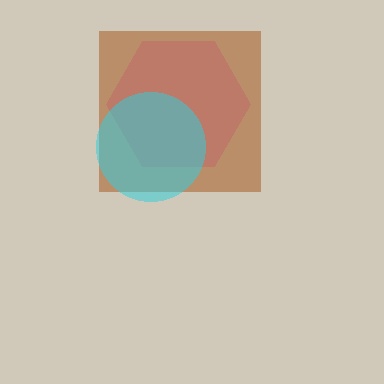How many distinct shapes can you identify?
There are 3 distinct shapes: a pink hexagon, a brown square, a cyan circle.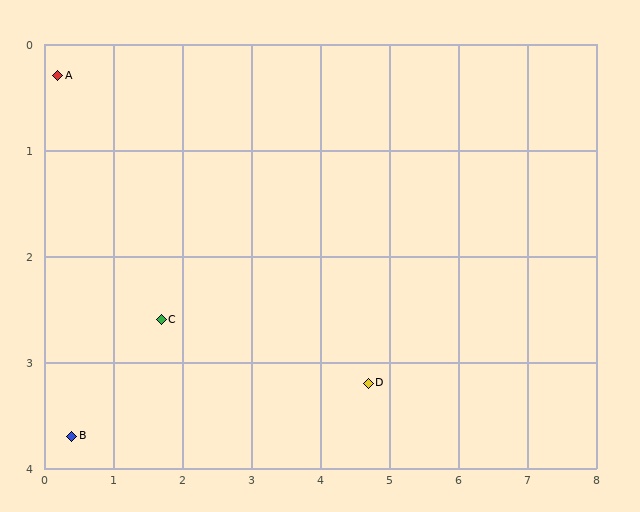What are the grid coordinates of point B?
Point B is at approximately (0.4, 3.7).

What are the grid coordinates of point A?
Point A is at approximately (0.2, 0.3).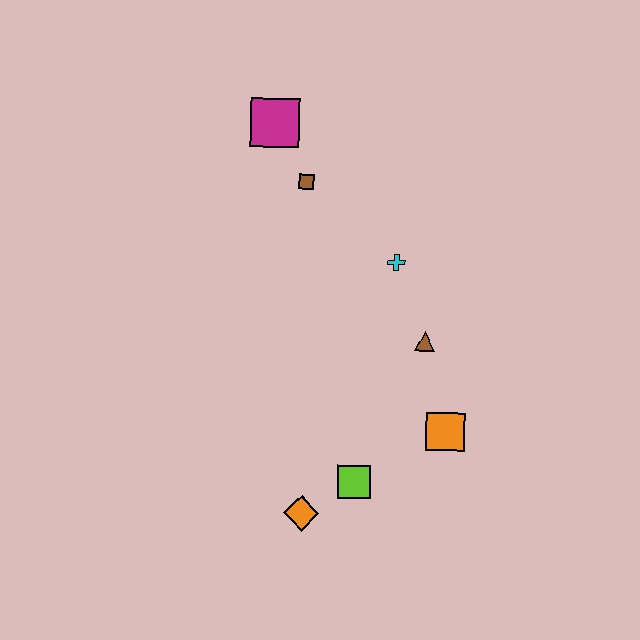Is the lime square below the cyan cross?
Yes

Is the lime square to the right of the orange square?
No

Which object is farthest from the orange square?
The magenta square is farthest from the orange square.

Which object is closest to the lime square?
The orange diamond is closest to the lime square.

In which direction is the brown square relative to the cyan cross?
The brown square is to the left of the cyan cross.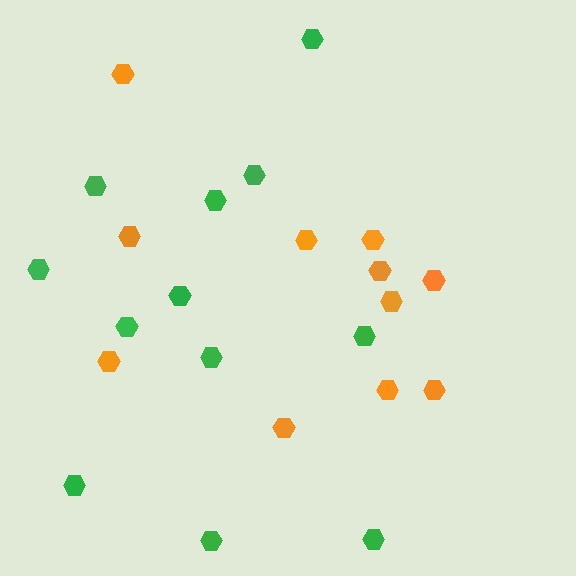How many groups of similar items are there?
There are 2 groups: one group of orange hexagons (11) and one group of green hexagons (12).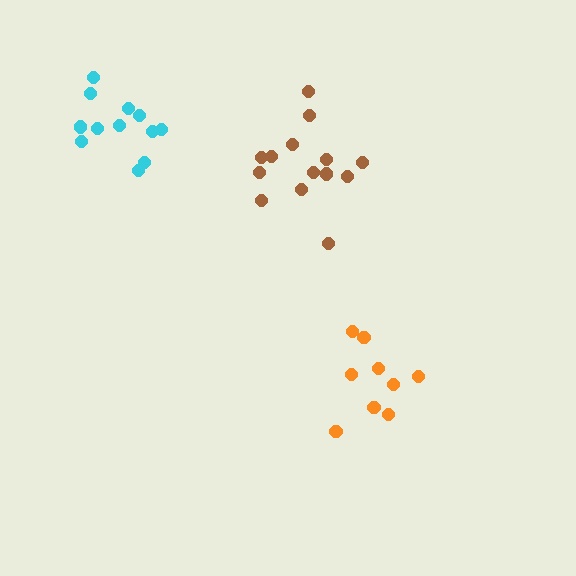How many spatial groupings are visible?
There are 3 spatial groupings.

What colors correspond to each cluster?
The clusters are colored: cyan, orange, brown.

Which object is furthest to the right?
The orange cluster is rightmost.